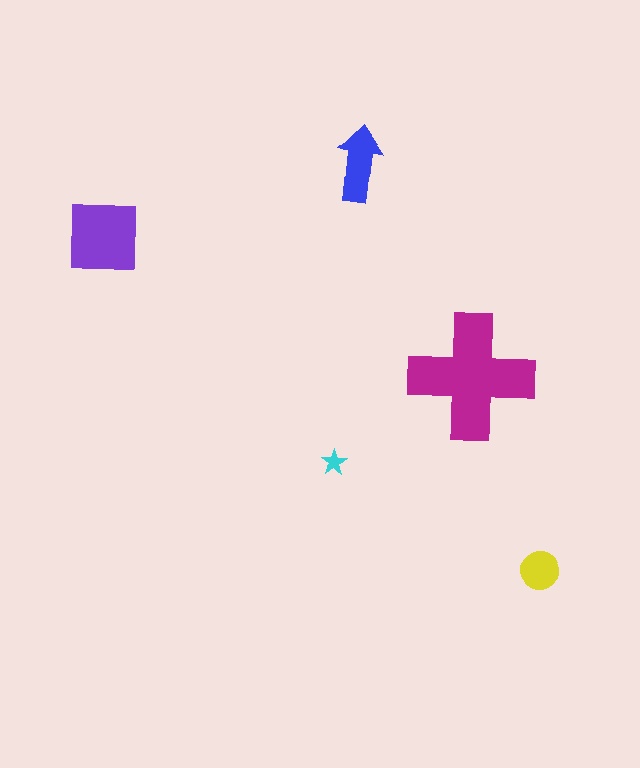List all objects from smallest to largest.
The cyan star, the yellow circle, the blue arrow, the purple square, the magenta cross.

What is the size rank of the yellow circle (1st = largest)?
4th.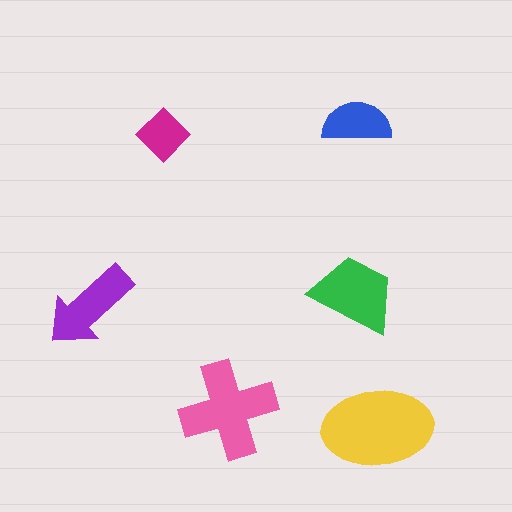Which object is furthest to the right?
The yellow ellipse is rightmost.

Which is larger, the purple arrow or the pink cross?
The pink cross.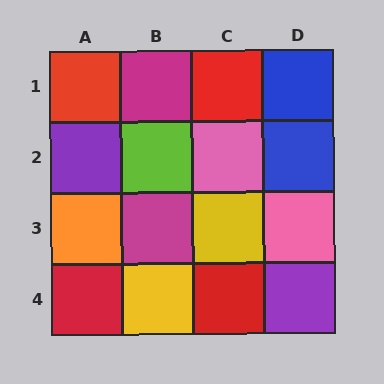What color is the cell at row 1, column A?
Red.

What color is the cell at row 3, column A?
Orange.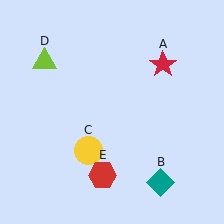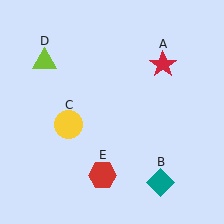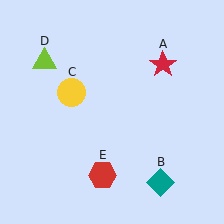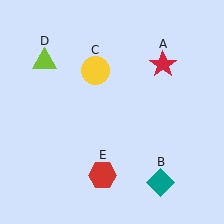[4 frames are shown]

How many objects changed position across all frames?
1 object changed position: yellow circle (object C).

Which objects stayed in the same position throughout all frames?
Red star (object A) and teal diamond (object B) and lime triangle (object D) and red hexagon (object E) remained stationary.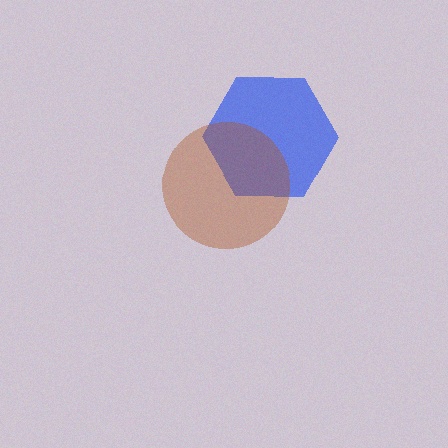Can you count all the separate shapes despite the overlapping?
Yes, there are 2 separate shapes.